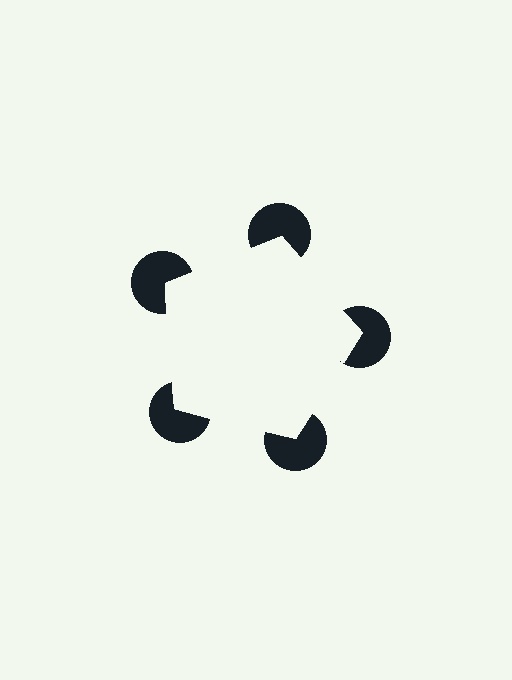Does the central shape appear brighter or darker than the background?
It typically appears slightly brighter than the background, even though no actual brightness change is drawn.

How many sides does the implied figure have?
5 sides.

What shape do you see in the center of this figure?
An illusory pentagon — its edges are inferred from the aligned wedge cuts in the pac-man discs, not physically drawn.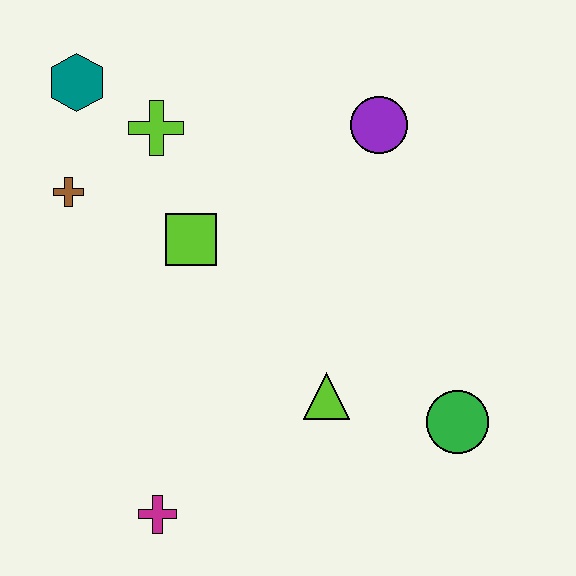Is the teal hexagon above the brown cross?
Yes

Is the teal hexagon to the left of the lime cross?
Yes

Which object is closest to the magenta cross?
The lime triangle is closest to the magenta cross.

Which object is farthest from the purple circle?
The magenta cross is farthest from the purple circle.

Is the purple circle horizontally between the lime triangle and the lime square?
No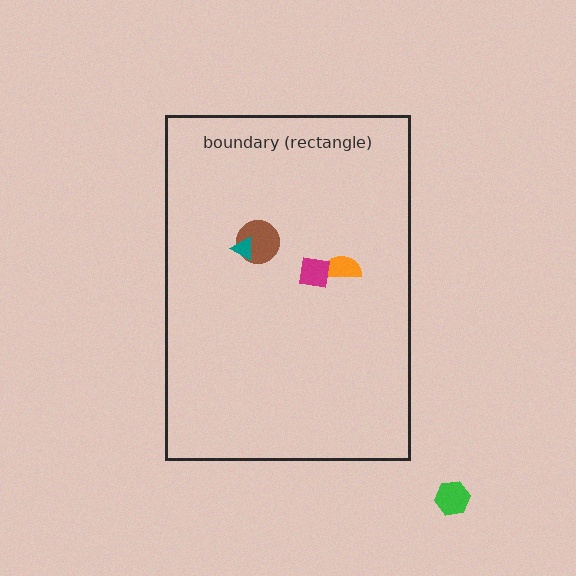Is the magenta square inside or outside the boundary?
Inside.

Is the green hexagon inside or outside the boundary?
Outside.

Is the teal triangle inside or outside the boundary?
Inside.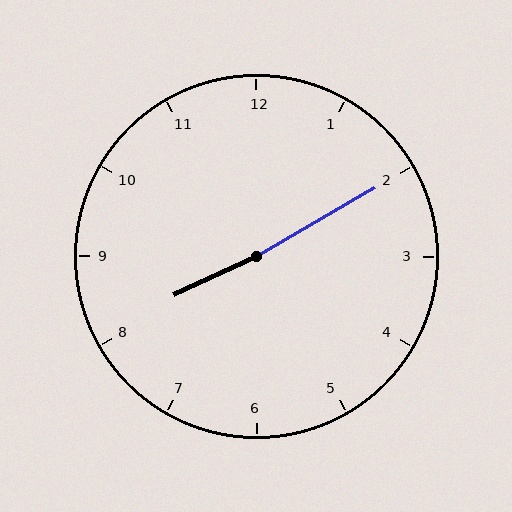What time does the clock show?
8:10.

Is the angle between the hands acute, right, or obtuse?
It is obtuse.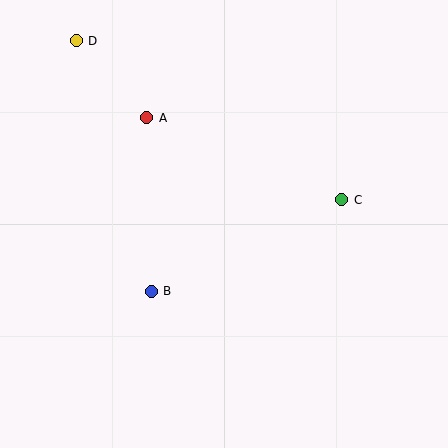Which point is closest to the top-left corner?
Point D is closest to the top-left corner.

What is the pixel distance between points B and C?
The distance between B and C is 211 pixels.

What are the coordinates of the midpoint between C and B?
The midpoint between C and B is at (246, 246).